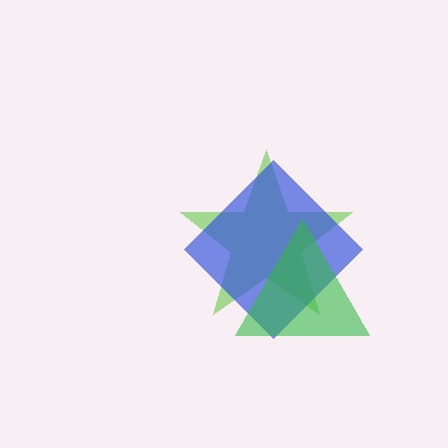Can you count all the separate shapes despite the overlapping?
Yes, there are 3 separate shapes.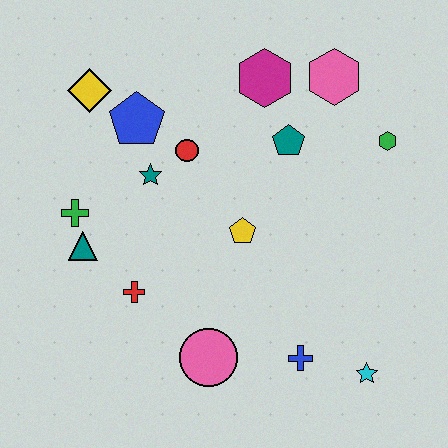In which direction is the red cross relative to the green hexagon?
The red cross is to the left of the green hexagon.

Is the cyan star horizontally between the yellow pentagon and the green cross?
No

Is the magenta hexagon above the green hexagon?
Yes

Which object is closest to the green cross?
The teal triangle is closest to the green cross.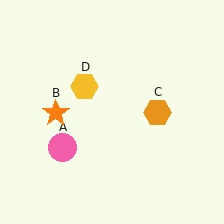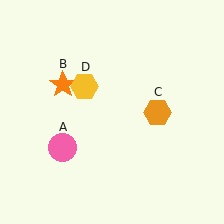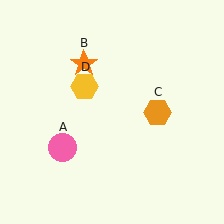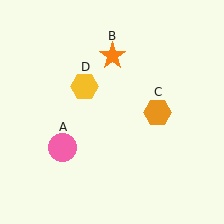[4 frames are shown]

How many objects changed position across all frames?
1 object changed position: orange star (object B).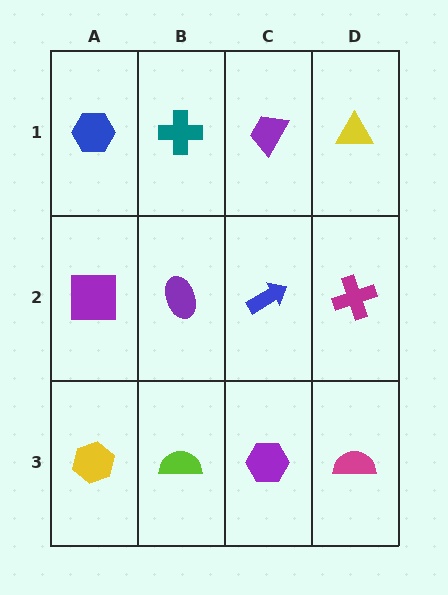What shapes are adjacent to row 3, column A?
A purple square (row 2, column A), a lime semicircle (row 3, column B).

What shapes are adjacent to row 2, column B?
A teal cross (row 1, column B), a lime semicircle (row 3, column B), a purple square (row 2, column A), a blue arrow (row 2, column C).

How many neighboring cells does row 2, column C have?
4.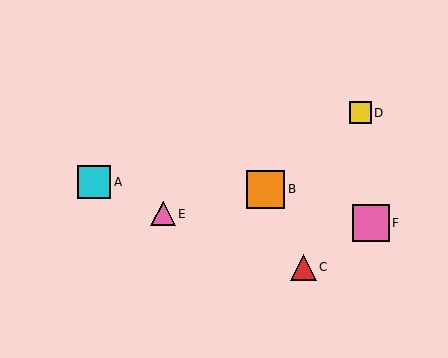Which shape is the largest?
The orange square (labeled B) is the largest.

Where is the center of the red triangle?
The center of the red triangle is at (303, 267).